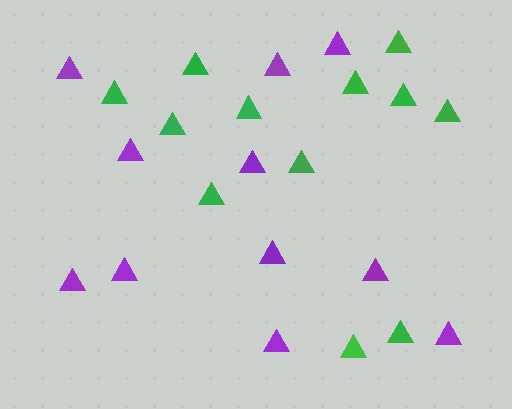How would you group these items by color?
There are 2 groups: one group of green triangles (12) and one group of purple triangles (11).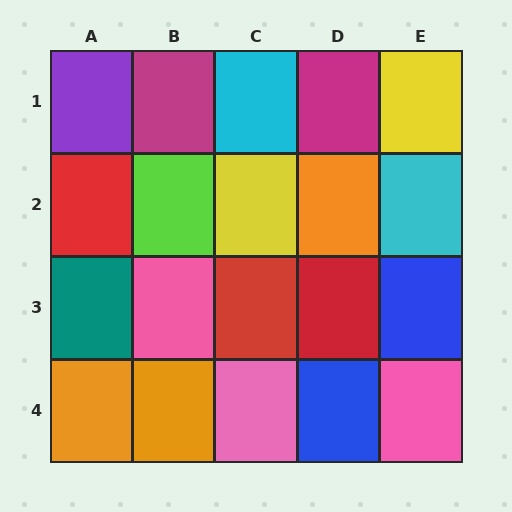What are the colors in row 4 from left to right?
Orange, orange, pink, blue, pink.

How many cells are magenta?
2 cells are magenta.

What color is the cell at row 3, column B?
Pink.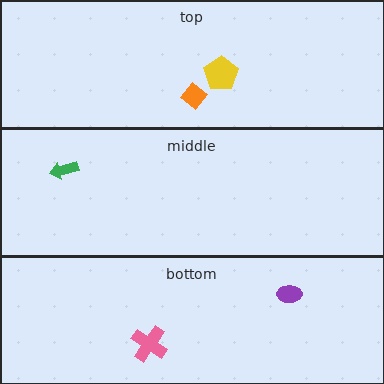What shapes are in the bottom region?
The purple ellipse, the pink cross.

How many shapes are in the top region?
2.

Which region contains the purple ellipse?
The bottom region.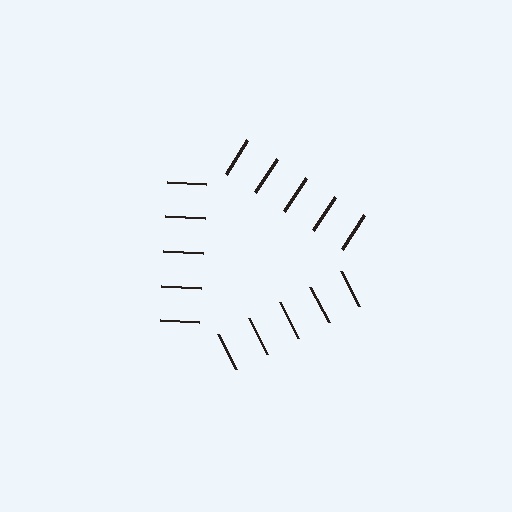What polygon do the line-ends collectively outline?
An illusory triangle — the line segments terminate on its edges but no continuous stroke is drawn.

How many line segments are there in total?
15 — 5 along each of the 3 edges.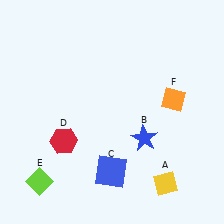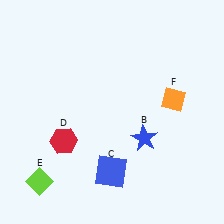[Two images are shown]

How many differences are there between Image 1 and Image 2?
There is 1 difference between the two images.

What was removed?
The yellow diamond (A) was removed in Image 2.